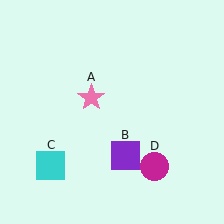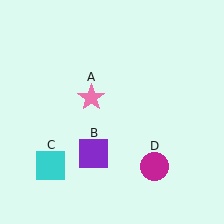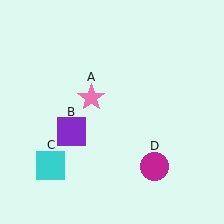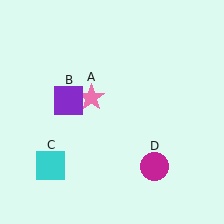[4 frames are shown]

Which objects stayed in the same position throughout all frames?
Pink star (object A) and cyan square (object C) and magenta circle (object D) remained stationary.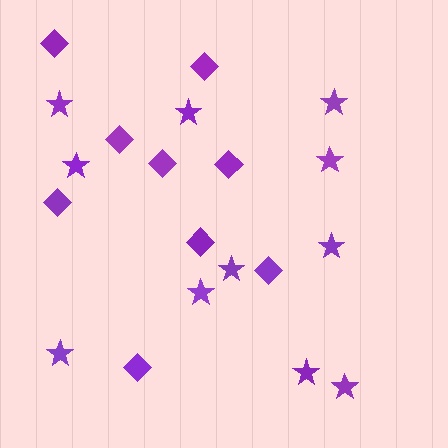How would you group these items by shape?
There are 2 groups: one group of stars (11) and one group of diamonds (9).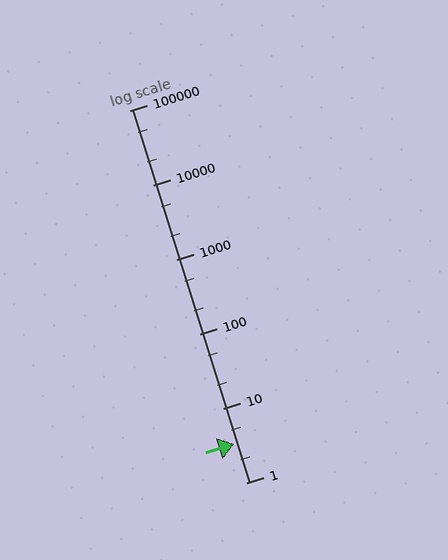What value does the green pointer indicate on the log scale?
The pointer indicates approximately 3.3.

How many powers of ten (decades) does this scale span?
The scale spans 5 decades, from 1 to 100000.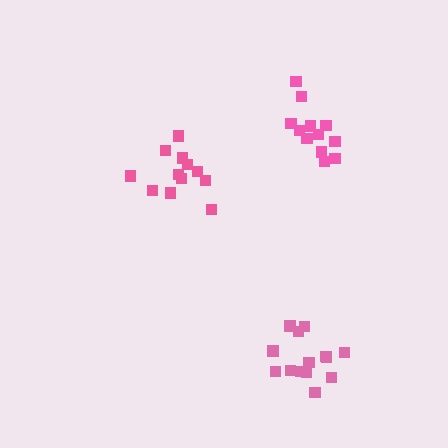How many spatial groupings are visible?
There are 3 spatial groupings.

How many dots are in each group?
Group 1: 12 dots, Group 2: 14 dots, Group 3: 12 dots (38 total).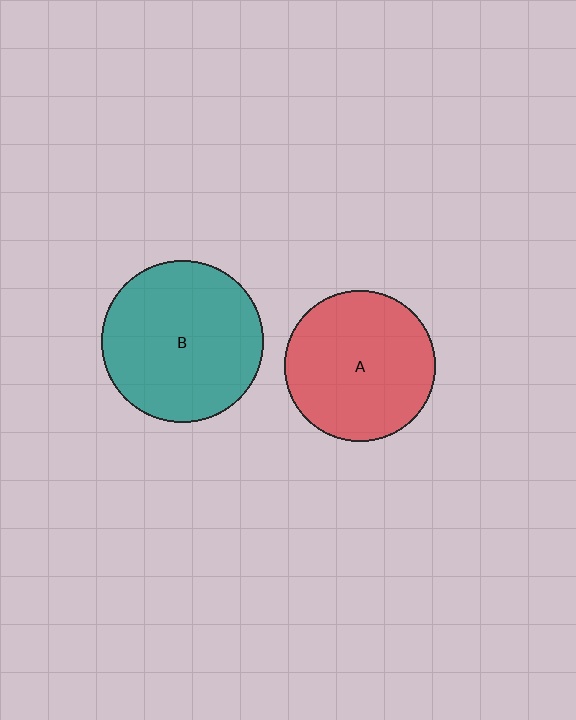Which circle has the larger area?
Circle B (teal).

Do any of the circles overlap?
No, none of the circles overlap.